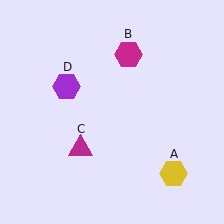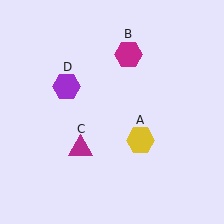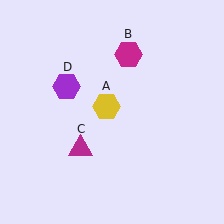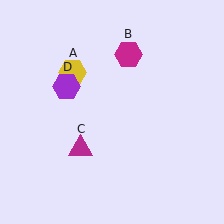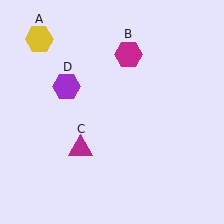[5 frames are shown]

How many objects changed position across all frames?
1 object changed position: yellow hexagon (object A).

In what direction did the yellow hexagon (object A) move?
The yellow hexagon (object A) moved up and to the left.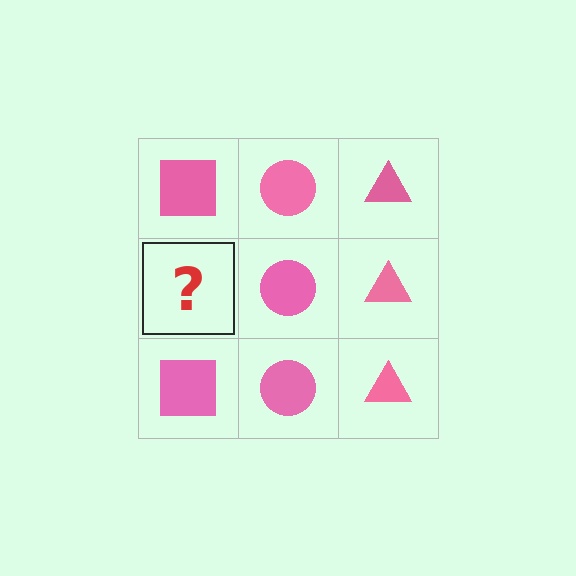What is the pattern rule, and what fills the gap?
The rule is that each column has a consistent shape. The gap should be filled with a pink square.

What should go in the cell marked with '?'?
The missing cell should contain a pink square.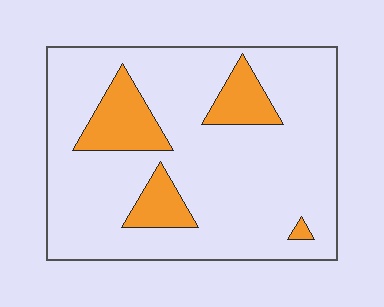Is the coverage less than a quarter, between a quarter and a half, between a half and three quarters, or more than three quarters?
Less than a quarter.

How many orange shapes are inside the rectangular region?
4.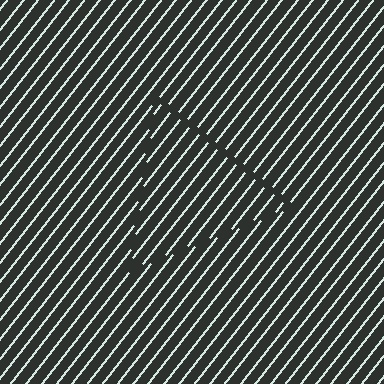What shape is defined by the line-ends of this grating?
An illusory triangle. The interior of the shape contains the same grating, shifted by half a period — the contour is defined by the phase discontinuity where line-ends from the inner and outer gratings abut.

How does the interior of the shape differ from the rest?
The interior of the shape contains the same grating, shifted by half a period — the contour is defined by the phase discontinuity where line-ends from the inner and outer gratings abut.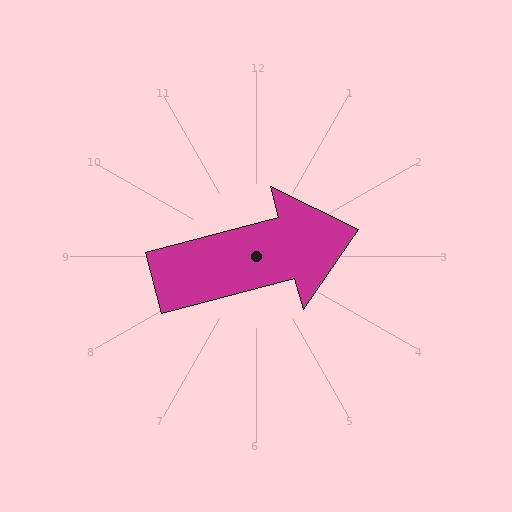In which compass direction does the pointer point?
East.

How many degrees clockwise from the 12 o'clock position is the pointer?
Approximately 75 degrees.